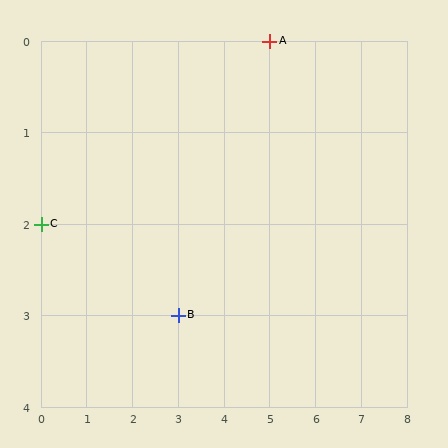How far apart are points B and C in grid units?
Points B and C are 3 columns and 1 row apart (about 3.2 grid units diagonally).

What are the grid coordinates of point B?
Point B is at grid coordinates (3, 3).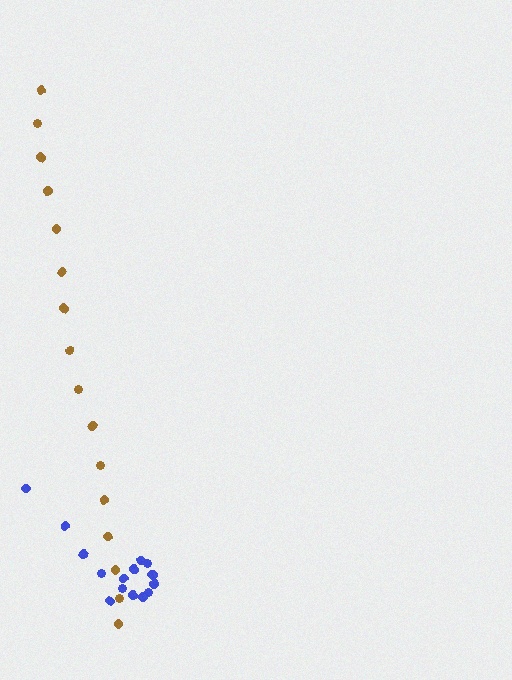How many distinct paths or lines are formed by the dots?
There are 2 distinct paths.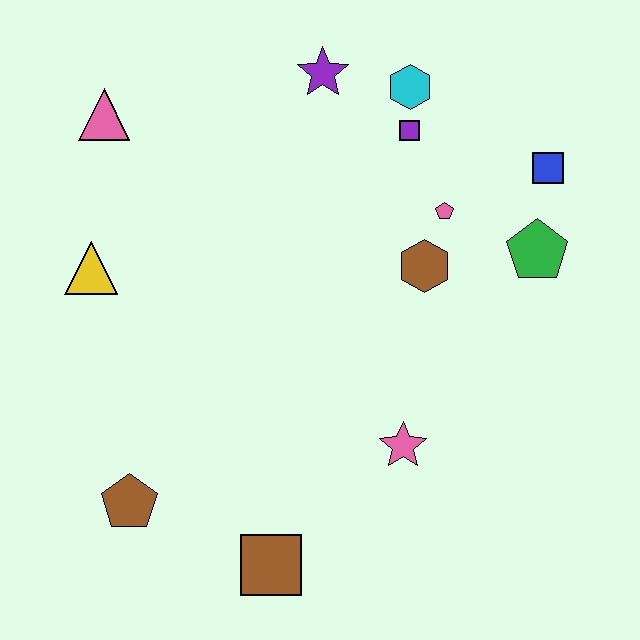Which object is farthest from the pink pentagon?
The brown pentagon is farthest from the pink pentagon.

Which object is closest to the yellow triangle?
The pink triangle is closest to the yellow triangle.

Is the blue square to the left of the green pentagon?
No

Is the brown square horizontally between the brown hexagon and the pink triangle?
Yes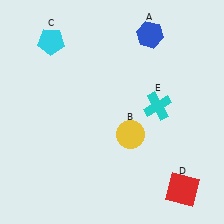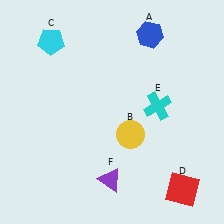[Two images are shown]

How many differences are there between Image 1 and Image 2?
There is 1 difference between the two images.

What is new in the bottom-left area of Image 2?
A purple triangle (F) was added in the bottom-left area of Image 2.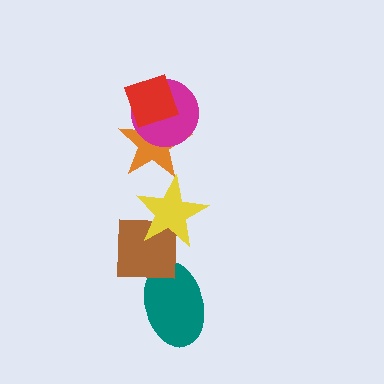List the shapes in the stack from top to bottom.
From top to bottom: the red diamond, the magenta circle, the orange star, the yellow star, the brown square, the teal ellipse.